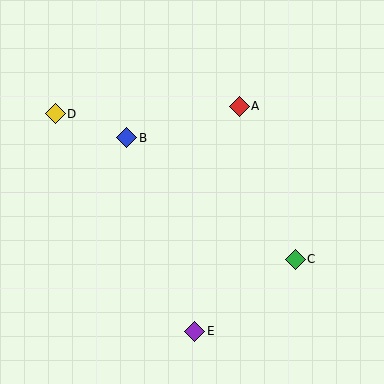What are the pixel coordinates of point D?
Point D is at (55, 114).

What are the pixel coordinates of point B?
Point B is at (127, 138).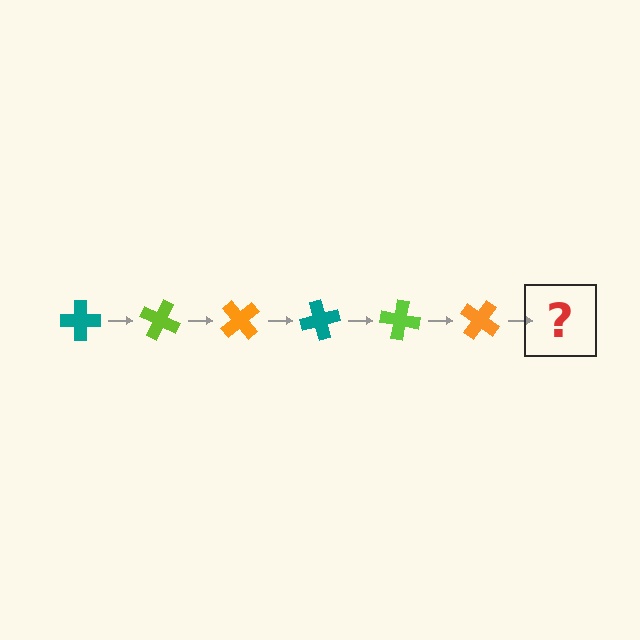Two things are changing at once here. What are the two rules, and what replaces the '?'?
The two rules are that it rotates 25 degrees each step and the color cycles through teal, lime, and orange. The '?' should be a teal cross, rotated 150 degrees from the start.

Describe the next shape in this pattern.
It should be a teal cross, rotated 150 degrees from the start.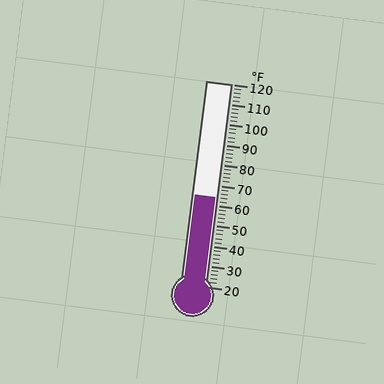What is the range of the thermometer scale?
The thermometer scale ranges from 20°F to 120°F.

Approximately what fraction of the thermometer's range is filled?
The thermometer is filled to approximately 45% of its range.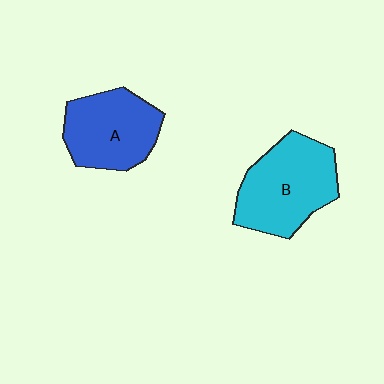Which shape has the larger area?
Shape B (cyan).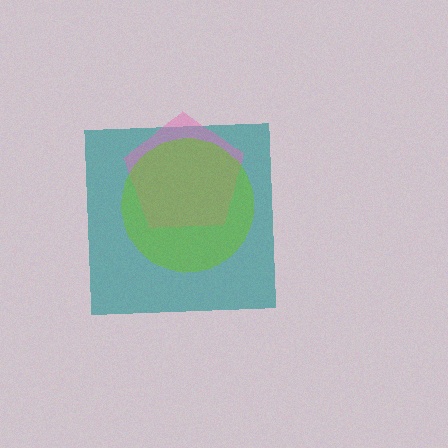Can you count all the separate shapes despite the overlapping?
Yes, there are 3 separate shapes.